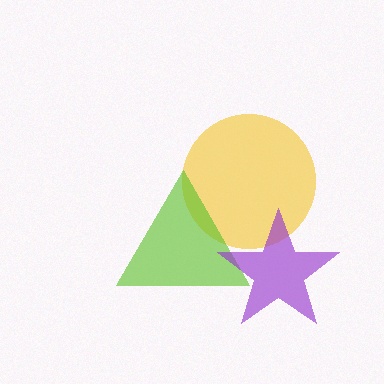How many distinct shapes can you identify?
There are 3 distinct shapes: a yellow circle, a lime triangle, a purple star.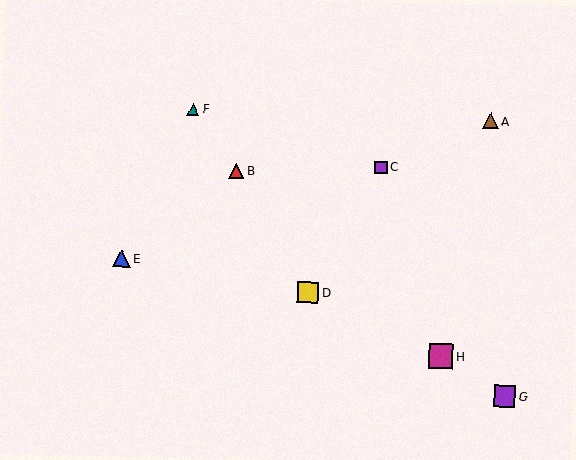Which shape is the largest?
The magenta square (labeled H) is the largest.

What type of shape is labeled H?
Shape H is a magenta square.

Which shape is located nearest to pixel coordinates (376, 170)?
The purple square (labeled C) at (381, 167) is nearest to that location.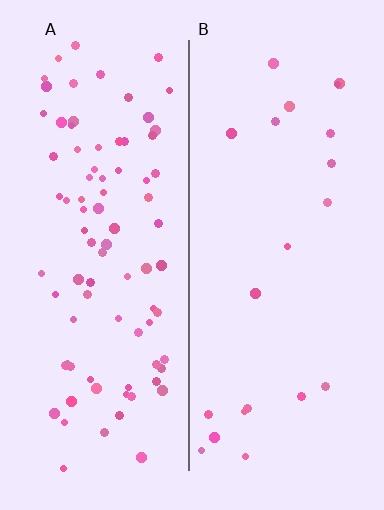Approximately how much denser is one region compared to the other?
Approximately 4.1× — region A over region B.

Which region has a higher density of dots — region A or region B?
A (the left).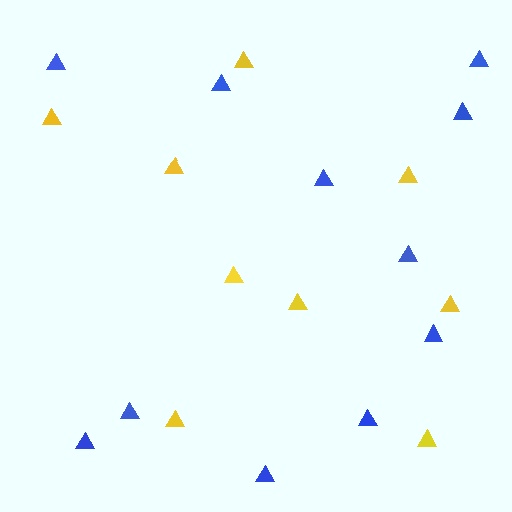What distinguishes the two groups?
There are 2 groups: one group of blue triangles (11) and one group of yellow triangles (9).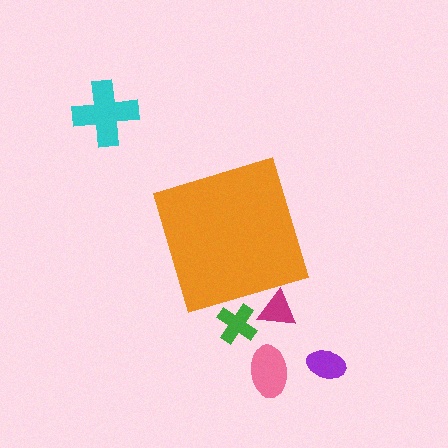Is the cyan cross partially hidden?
No, the cyan cross is fully visible.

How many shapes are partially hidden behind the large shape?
2 shapes are partially hidden.